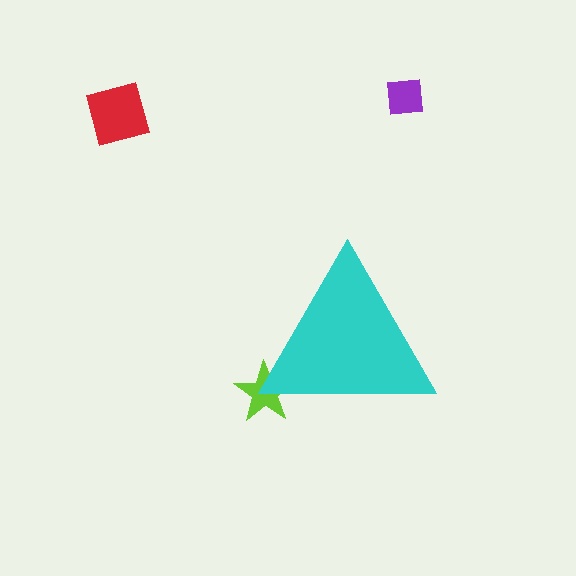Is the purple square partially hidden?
No, the purple square is fully visible.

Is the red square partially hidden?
No, the red square is fully visible.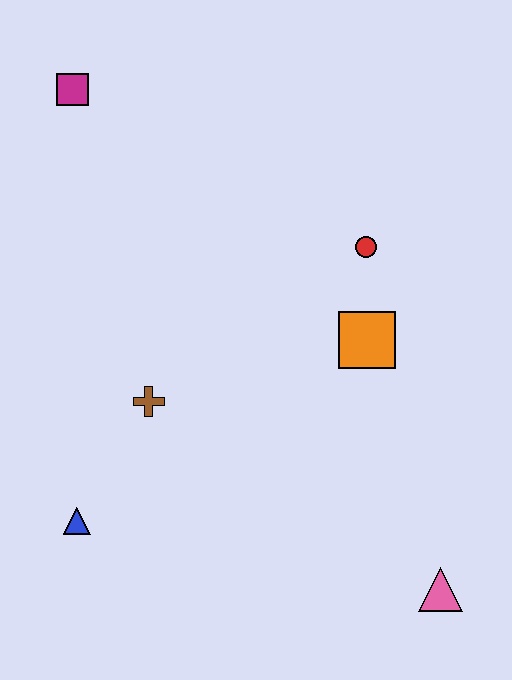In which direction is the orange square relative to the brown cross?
The orange square is to the right of the brown cross.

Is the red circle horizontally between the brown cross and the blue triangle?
No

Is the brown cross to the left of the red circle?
Yes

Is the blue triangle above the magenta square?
No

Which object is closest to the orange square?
The red circle is closest to the orange square.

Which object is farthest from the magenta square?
The pink triangle is farthest from the magenta square.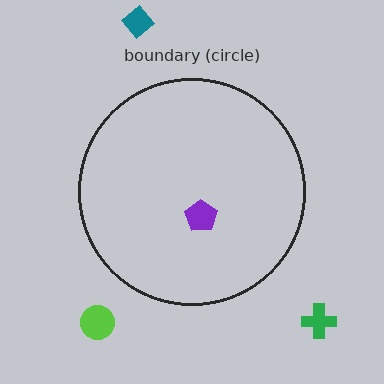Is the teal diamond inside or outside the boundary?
Outside.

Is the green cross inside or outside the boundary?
Outside.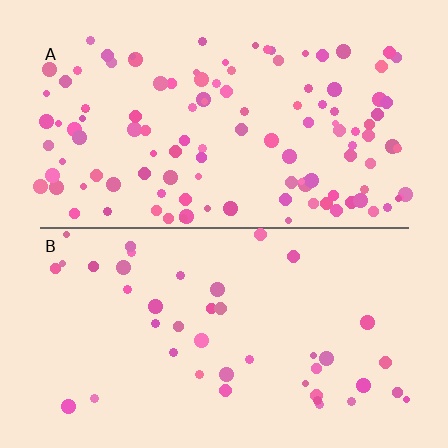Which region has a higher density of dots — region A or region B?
A (the top).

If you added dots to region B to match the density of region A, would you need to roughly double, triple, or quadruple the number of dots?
Approximately triple.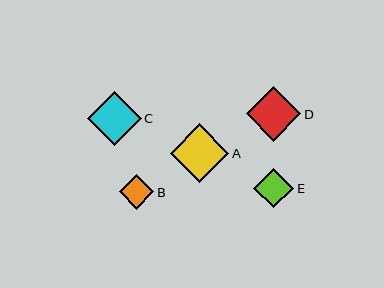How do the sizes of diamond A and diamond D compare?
Diamond A and diamond D are approximately the same size.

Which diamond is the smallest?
Diamond B is the smallest with a size of approximately 35 pixels.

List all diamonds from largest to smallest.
From largest to smallest: A, D, C, E, B.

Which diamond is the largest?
Diamond A is the largest with a size of approximately 59 pixels.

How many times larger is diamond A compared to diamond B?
Diamond A is approximately 1.7 times the size of diamond B.